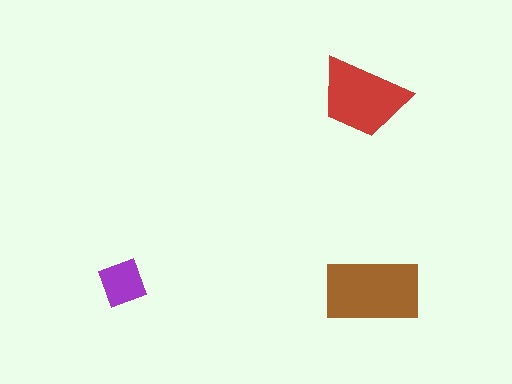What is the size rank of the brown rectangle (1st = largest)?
1st.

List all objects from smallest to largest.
The purple diamond, the red trapezoid, the brown rectangle.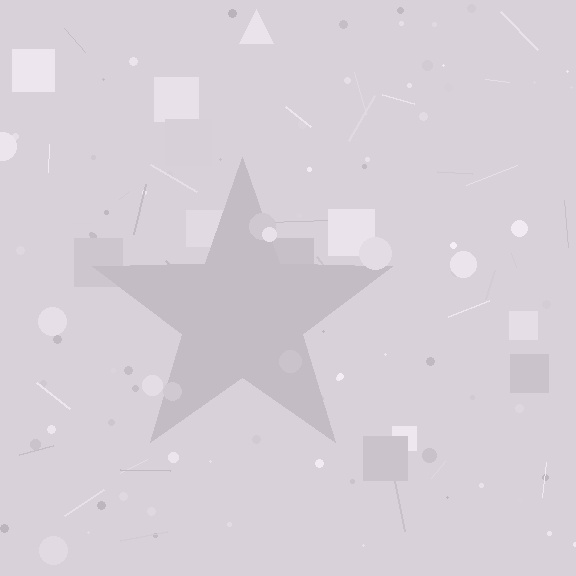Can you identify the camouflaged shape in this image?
The camouflaged shape is a star.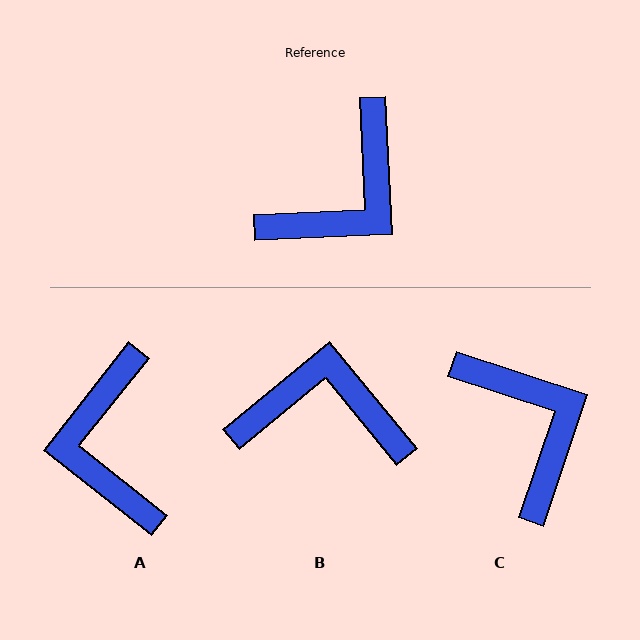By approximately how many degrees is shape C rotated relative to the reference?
Approximately 69 degrees counter-clockwise.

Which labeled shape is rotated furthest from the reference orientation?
A, about 131 degrees away.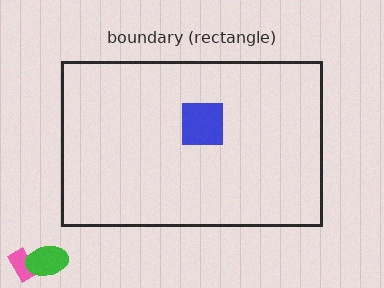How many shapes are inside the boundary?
1 inside, 2 outside.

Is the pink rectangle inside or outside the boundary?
Outside.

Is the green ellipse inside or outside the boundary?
Outside.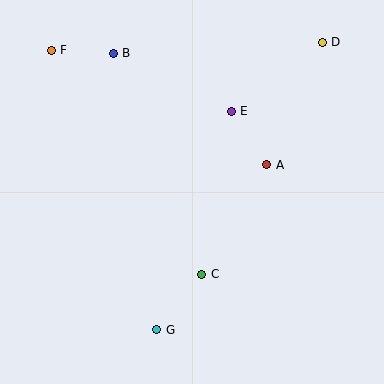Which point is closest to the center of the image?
Point A at (267, 165) is closest to the center.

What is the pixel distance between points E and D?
The distance between E and D is 114 pixels.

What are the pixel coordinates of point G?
Point G is at (157, 330).